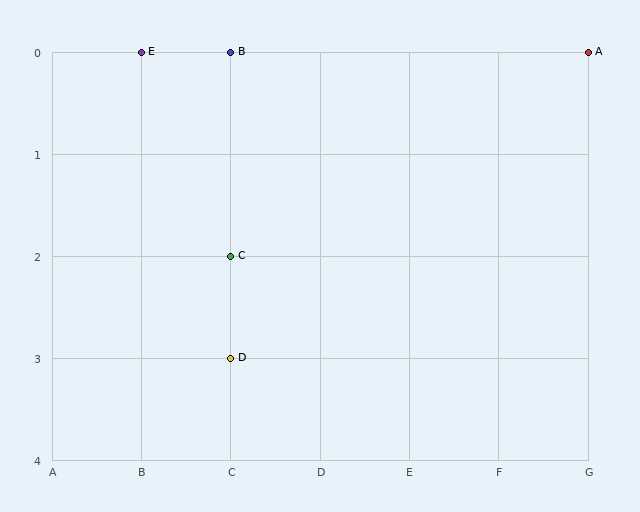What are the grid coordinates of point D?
Point D is at grid coordinates (C, 3).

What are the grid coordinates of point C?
Point C is at grid coordinates (C, 2).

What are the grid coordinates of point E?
Point E is at grid coordinates (B, 0).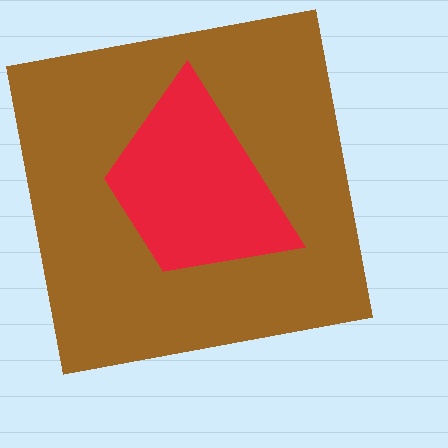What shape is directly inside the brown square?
The red trapezoid.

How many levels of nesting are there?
2.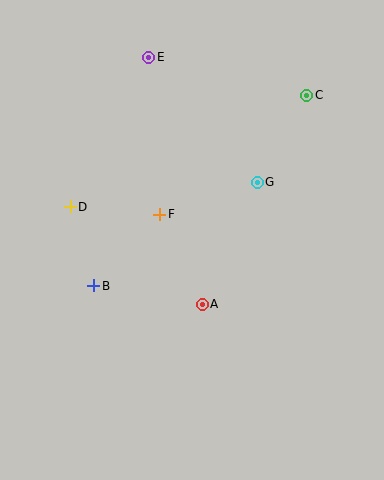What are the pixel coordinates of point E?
Point E is at (149, 57).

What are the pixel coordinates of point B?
Point B is at (94, 286).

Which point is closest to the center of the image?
Point F at (160, 214) is closest to the center.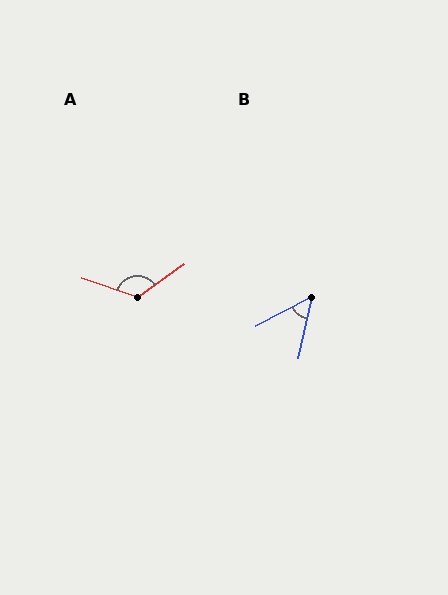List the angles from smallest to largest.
B (50°), A (126°).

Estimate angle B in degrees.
Approximately 50 degrees.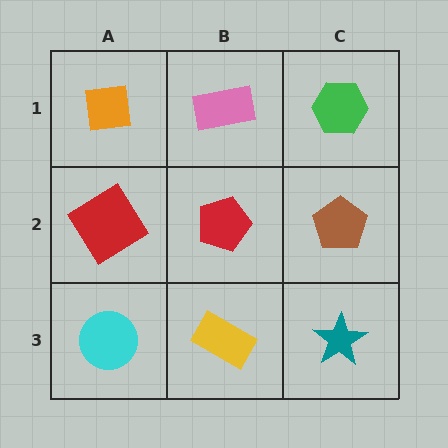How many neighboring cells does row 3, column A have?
2.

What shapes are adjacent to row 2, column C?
A green hexagon (row 1, column C), a teal star (row 3, column C), a red pentagon (row 2, column B).